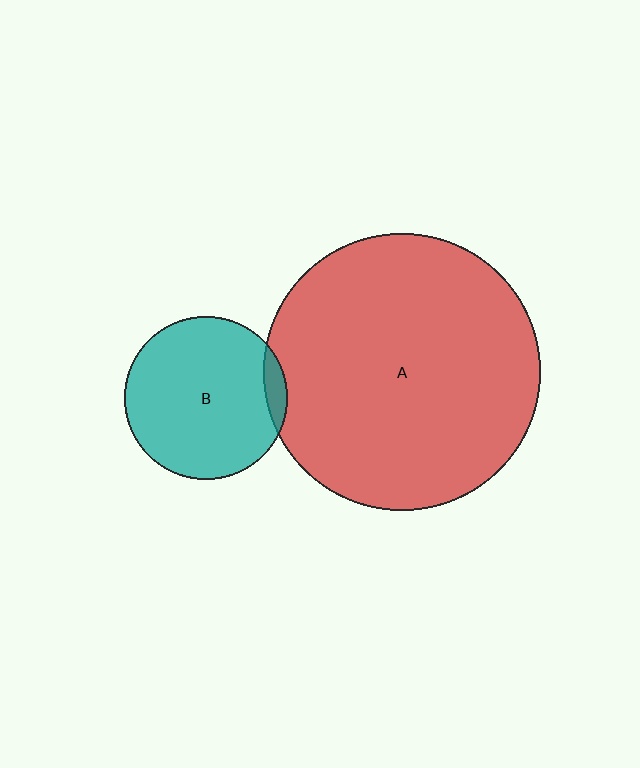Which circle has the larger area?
Circle A (red).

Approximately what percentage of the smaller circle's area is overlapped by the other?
Approximately 5%.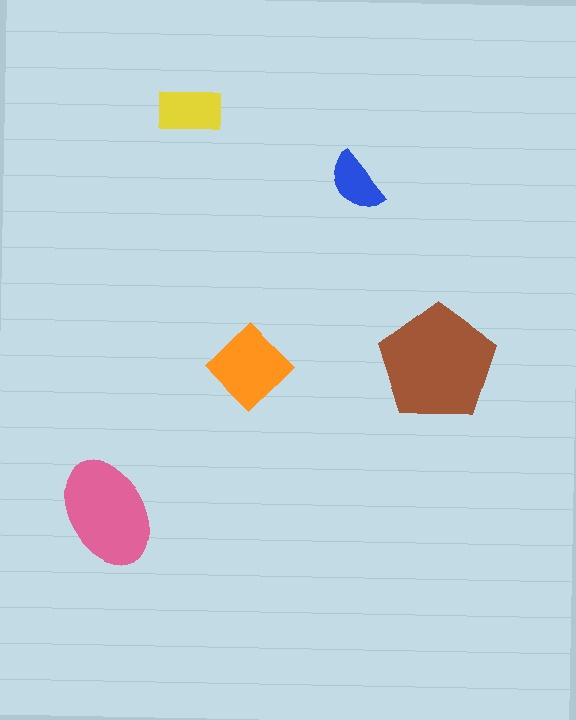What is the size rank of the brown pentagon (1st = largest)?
1st.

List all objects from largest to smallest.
The brown pentagon, the pink ellipse, the orange diamond, the yellow rectangle, the blue semicircle.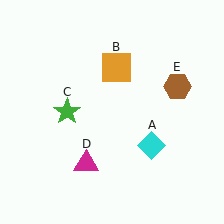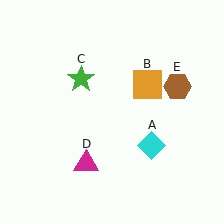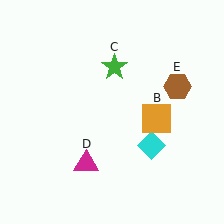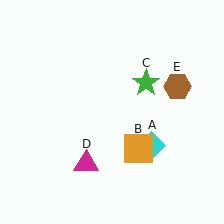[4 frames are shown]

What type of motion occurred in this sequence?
The orange square (object B), green star (object C) rotated clockwise around the center of the scene.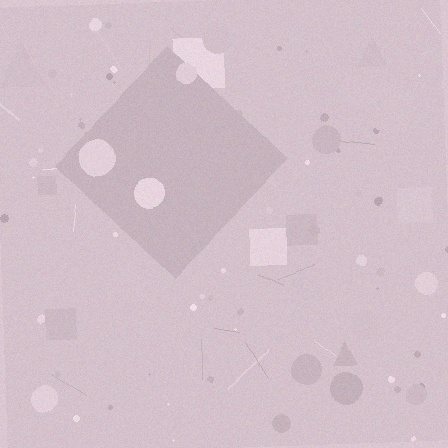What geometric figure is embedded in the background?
A diamond is embedded in the background.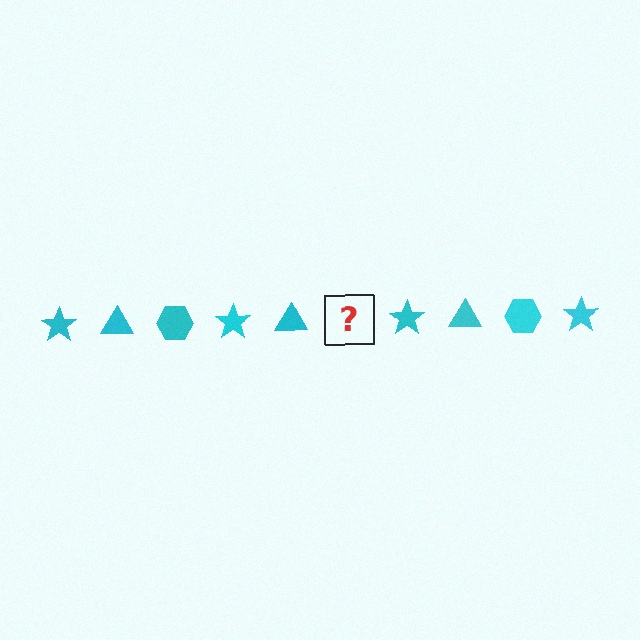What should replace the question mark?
The question mark should be replaced with a cyan hexagon.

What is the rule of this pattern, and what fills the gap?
The rule is that the pattern cycles through star, triangle, hexagon shapes in cyan. The gap should be filled with a cyan hexagon.